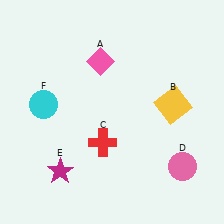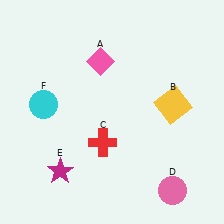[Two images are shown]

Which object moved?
The pink circle (D) moved down.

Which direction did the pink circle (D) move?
The pink circle (D) moved down.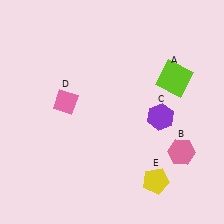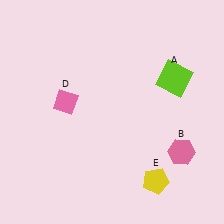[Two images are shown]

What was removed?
The purple hexagon (C) was removed in Image 2.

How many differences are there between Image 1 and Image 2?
There is 1 difference between the two images.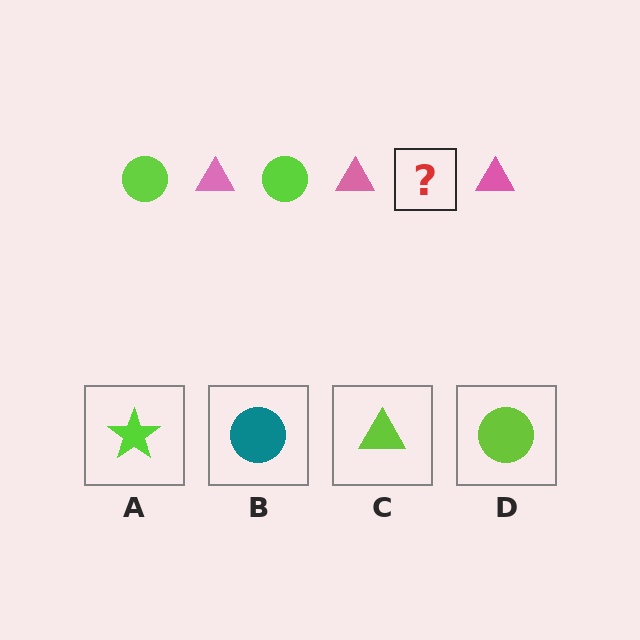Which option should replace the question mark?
Option D.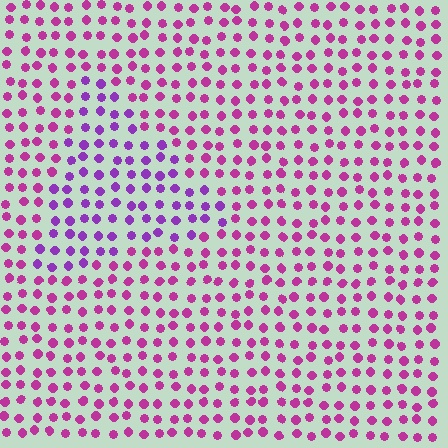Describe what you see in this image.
The image is filled with small magenta elements in a uniform arrangement. A triangle-shaped region is visible where the elements are tinted to a slightly different hue, forming a subtle color boundary.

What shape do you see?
I see a triangle.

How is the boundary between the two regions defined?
The boundary is defined purely by a slight shift in hue (about 34 degrees). Spacing, size, and orientation are identical on both sides.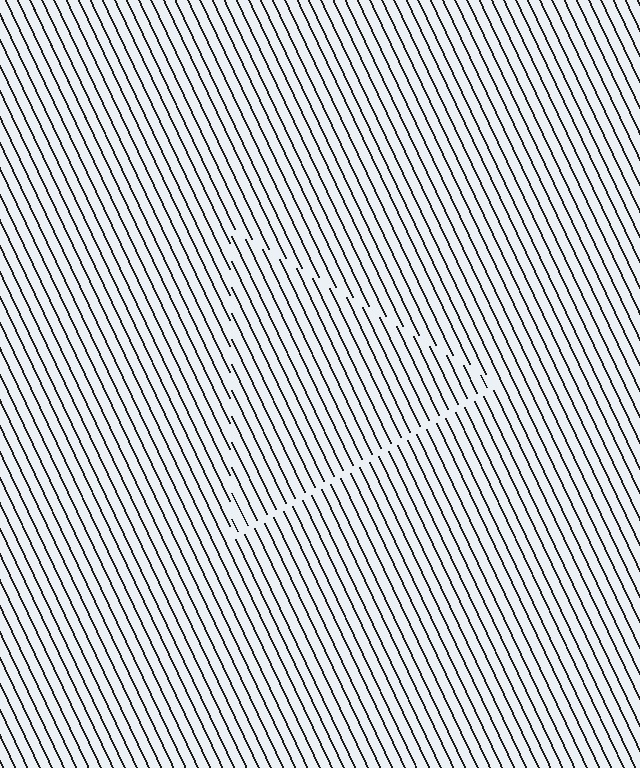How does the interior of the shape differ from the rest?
The interior of the shape contains the same grating, shifted by half a period — the contour is defined by the phase discontinuity where line-ends from the inner and outer gratings abut.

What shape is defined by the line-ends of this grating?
An illusory triangle. The interior of the shape contains the same grating, shifted by half a period — the contour is defined by the phase discontinuity where line-ends from the inner and outer gratings abut.